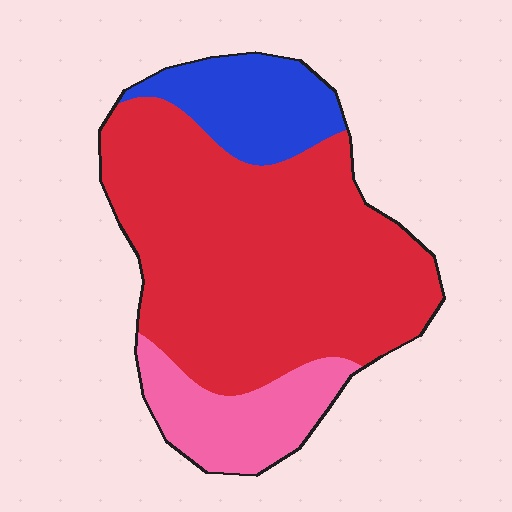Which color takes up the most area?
Red, at roughly 70%.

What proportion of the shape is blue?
Blue covers around 15% of the shape.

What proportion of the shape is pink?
Pink takes up about one sixth (1/6) of the shape.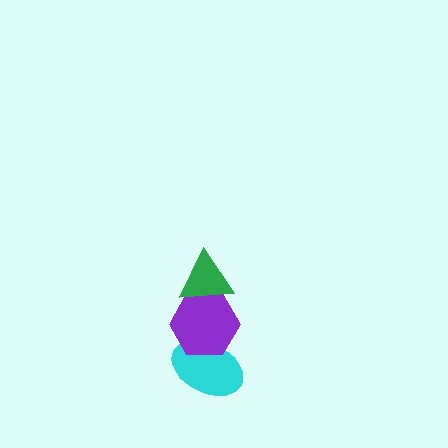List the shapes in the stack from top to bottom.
From top to bottom: the green triangle, the purple hexagon, the cyan ellipse.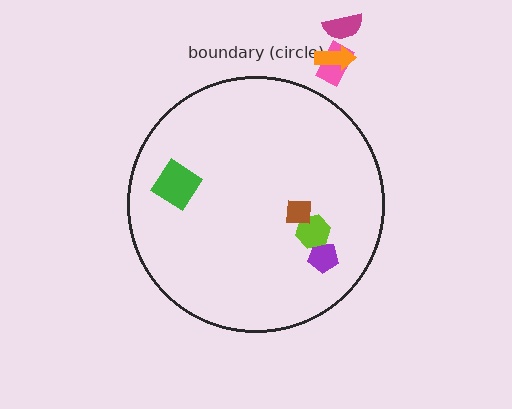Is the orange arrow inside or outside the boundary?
Outside.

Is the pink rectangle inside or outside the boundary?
Outside.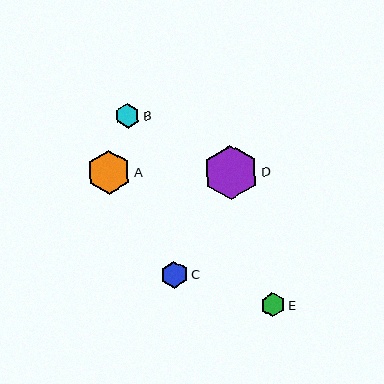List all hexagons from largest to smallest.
From largest to smallest: D, A, C, B, E.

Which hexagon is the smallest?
Hexagon E is the smallest with a size of approximately 24 pixels.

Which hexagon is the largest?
Hexagon D is the largest with a size of approximately 54 pixels.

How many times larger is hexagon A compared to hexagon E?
Hexagon A is approximately 1.8 times the size of hexagon E.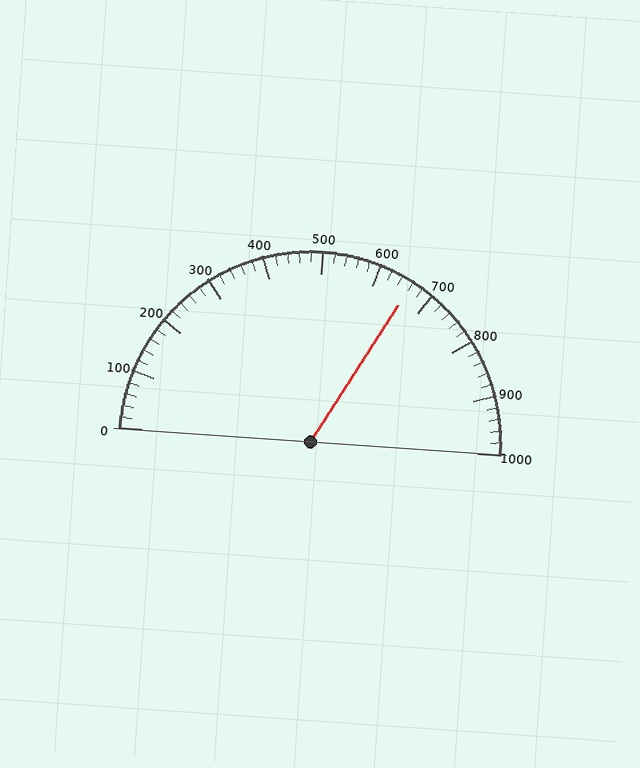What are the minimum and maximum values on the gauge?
The gauge ranges from 0 to 1000.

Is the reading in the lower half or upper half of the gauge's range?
The reading is in the upper half of the range (0 to 1000).